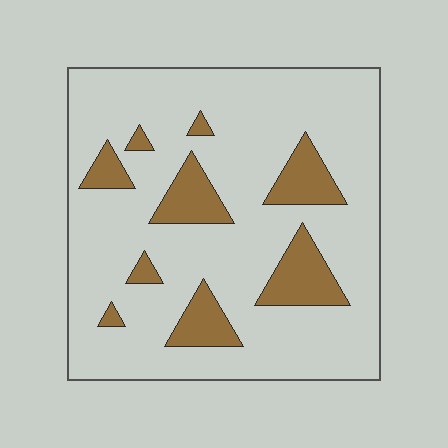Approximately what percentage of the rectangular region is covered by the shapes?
Approximately 15%.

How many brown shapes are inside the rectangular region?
9.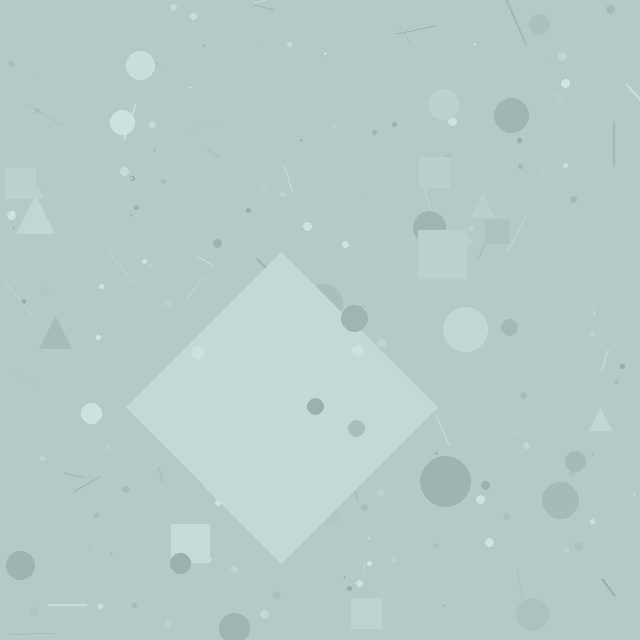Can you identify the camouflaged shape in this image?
The camouflaged shape is a diamond.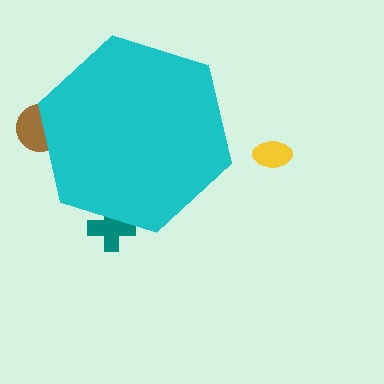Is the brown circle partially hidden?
Yes, the brown circle is partially hidden behind the cyan hexagon.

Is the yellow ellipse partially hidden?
No, the yellow ellipse is fully visible.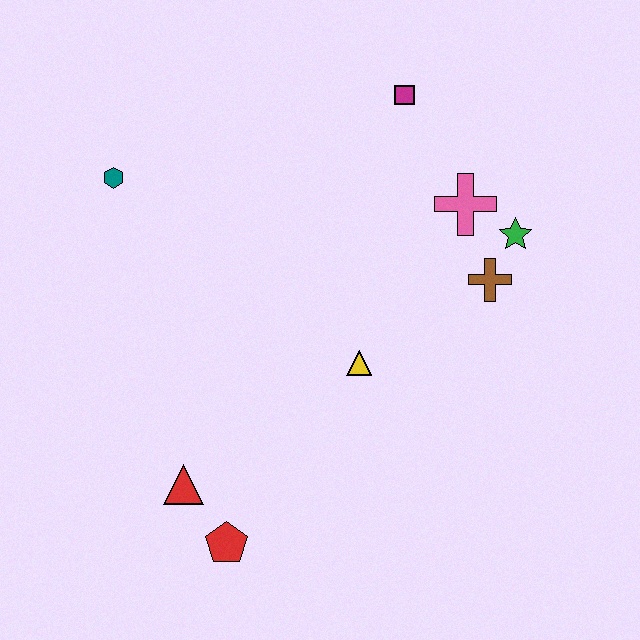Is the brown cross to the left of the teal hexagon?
No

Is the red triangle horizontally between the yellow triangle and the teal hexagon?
Yes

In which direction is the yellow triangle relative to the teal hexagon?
The yellow triangle is to the right of the teal hexagon.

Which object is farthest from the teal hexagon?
The green star is farthest from the teal hexagon.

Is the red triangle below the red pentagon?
No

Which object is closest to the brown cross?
The green star is closest to the brown cross.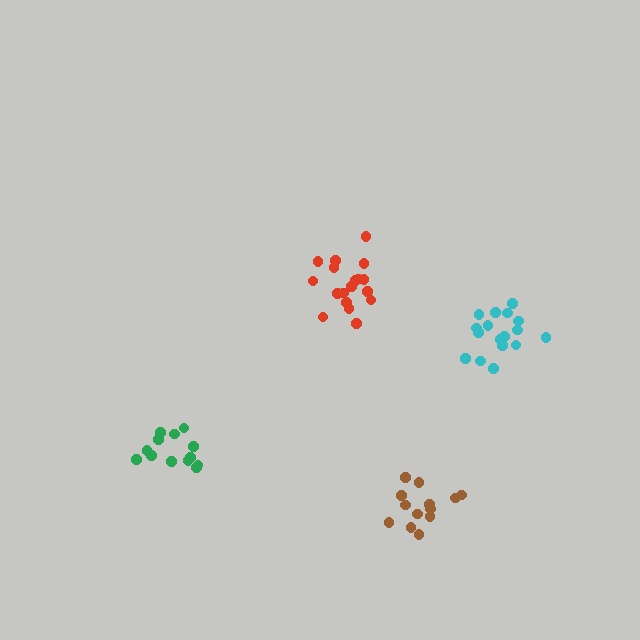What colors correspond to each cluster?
The clusters are colored: red, brown, green, cyan.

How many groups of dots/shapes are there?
There are 4 groups.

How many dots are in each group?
Group 1: 18 dots, Group 2: 13 dots, Group 3: 13 dots, Group 4: 17 dots (61 total).